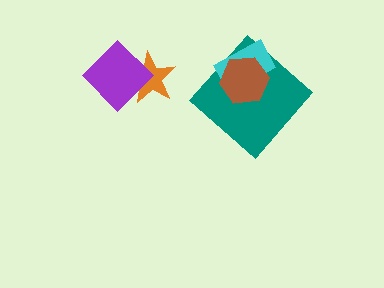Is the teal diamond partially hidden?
Yes, it is partially covered by another shape.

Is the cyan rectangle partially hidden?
Yes, it is partially covered by another shape.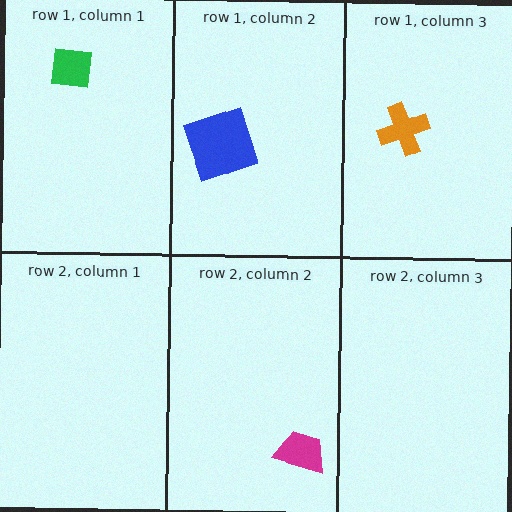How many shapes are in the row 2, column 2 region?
1.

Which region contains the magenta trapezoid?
The row 2, column 2 region.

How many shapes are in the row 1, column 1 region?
1.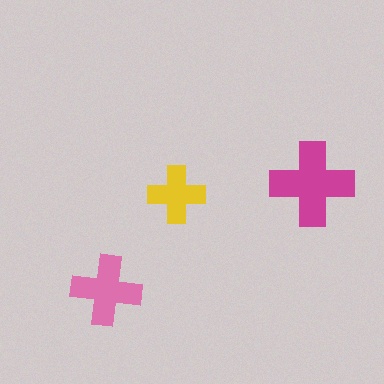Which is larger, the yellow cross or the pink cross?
The pink one.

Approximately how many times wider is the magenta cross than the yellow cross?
About 1.5 times wider.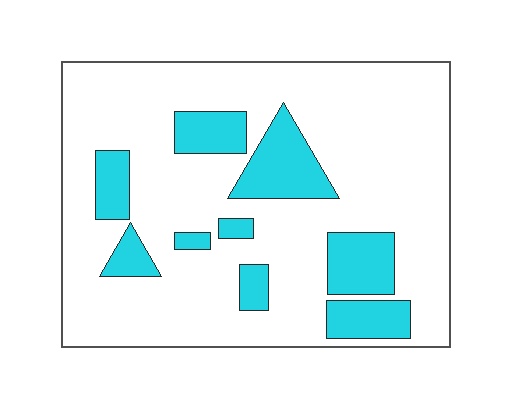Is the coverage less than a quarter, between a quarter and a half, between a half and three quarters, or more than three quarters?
Less than a quarter.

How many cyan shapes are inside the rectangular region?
9.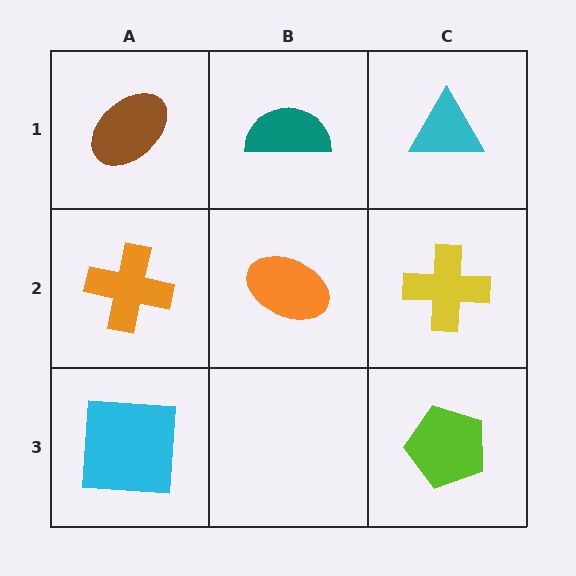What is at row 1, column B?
A teal semicircle.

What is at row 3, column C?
A lime pentagon.